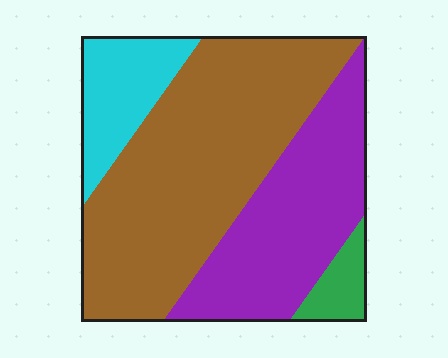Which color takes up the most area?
Brown, at roughly 50%.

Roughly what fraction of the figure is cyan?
Cyan covers 13% of the figure.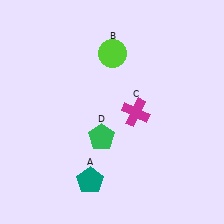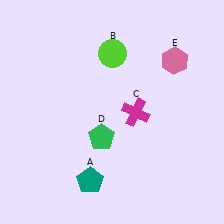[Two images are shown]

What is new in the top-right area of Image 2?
A pink hexagon (E) was added in the top-right area of Image 2.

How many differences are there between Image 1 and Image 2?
There is 1 difference between the two images.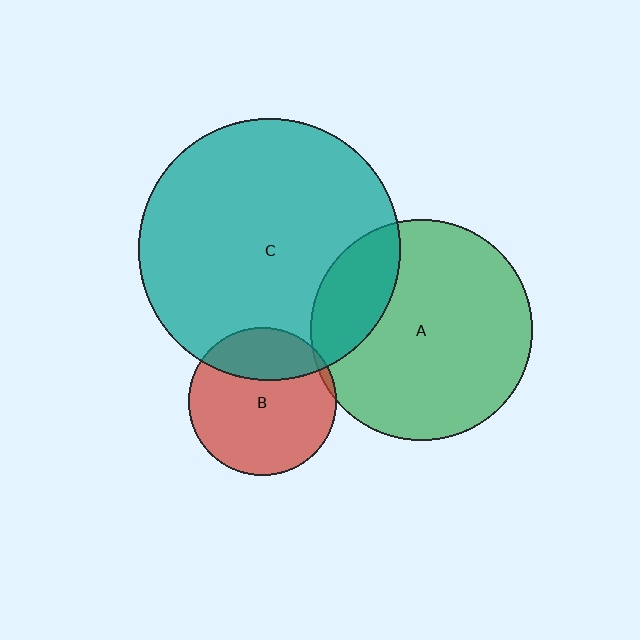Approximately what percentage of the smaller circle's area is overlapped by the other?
Approximately 5%.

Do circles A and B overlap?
Yes.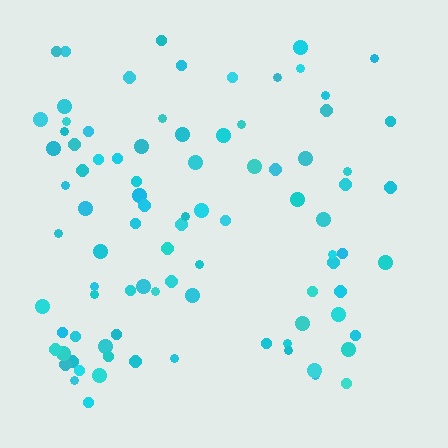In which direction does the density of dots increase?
From right to left, with the left side densest.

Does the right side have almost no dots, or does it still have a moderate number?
Still a moderate number, just noticeably fewer than the left.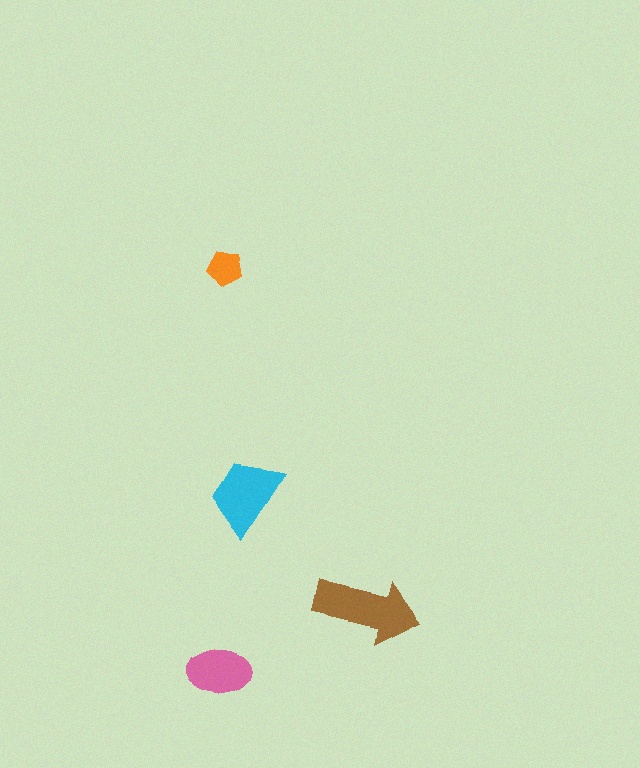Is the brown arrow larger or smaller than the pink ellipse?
Larger.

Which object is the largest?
The brown arrow.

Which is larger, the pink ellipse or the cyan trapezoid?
The cyan trapezoid.